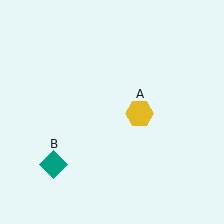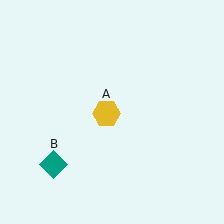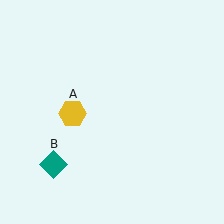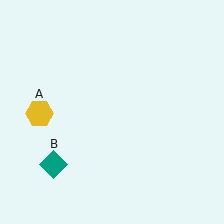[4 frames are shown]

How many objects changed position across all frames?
1 object changed position: yellow hexagon (object A).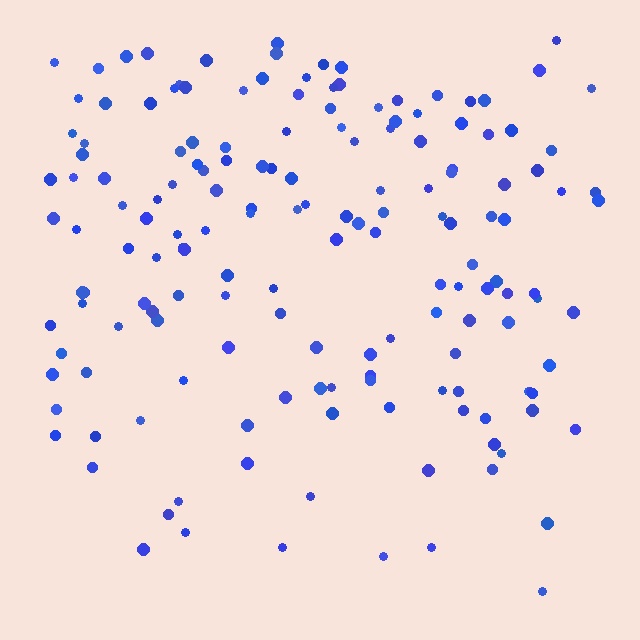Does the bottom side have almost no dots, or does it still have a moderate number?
Still a moderate number, just noticeably fewer than the top.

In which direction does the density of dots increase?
From bottom to top, with the top side densest.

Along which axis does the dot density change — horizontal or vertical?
Vertical.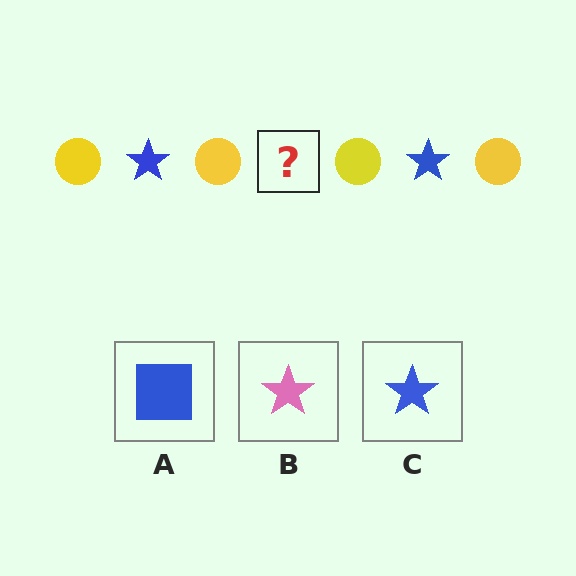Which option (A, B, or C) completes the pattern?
C.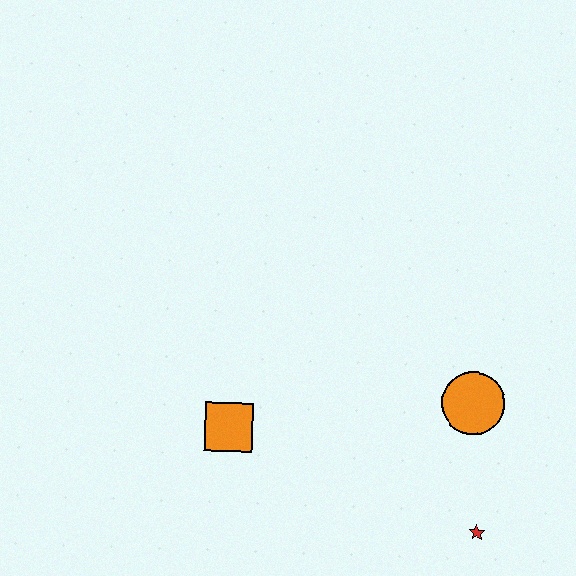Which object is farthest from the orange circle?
The orange square is farthest from the orange circle.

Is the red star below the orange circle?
Yes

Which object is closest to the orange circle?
The red star is closest to the orange circle.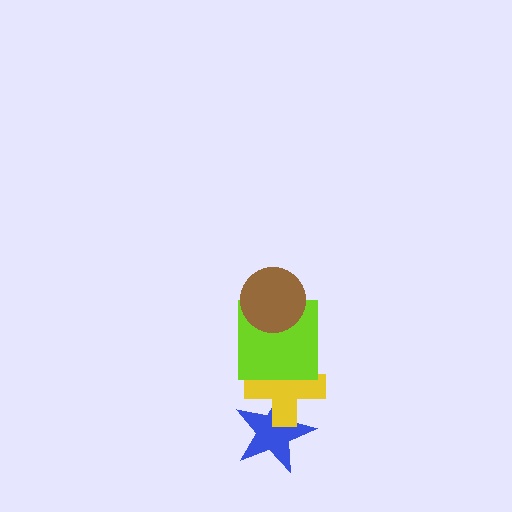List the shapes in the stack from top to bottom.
From top to bottom: the brown circle, the lime square, the yellow cross, the blue star.